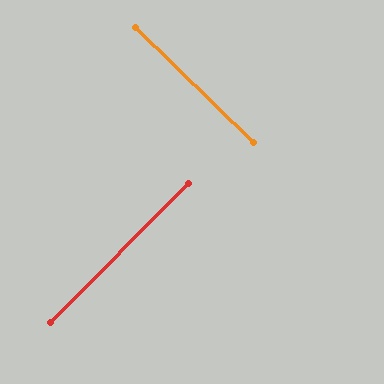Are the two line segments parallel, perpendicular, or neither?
Perpendicular — they meet at approximately 89°.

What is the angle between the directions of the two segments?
Approximately 89 degrees.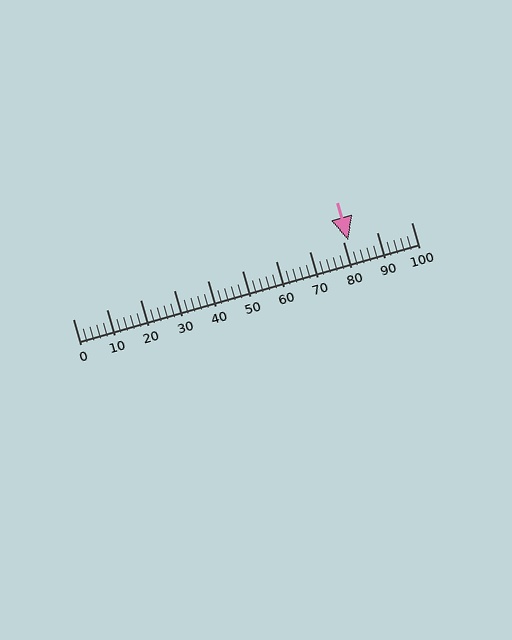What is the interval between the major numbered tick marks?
The major tick marks are spaced 10 units apart.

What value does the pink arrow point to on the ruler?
The pink arrow points to approximately 82.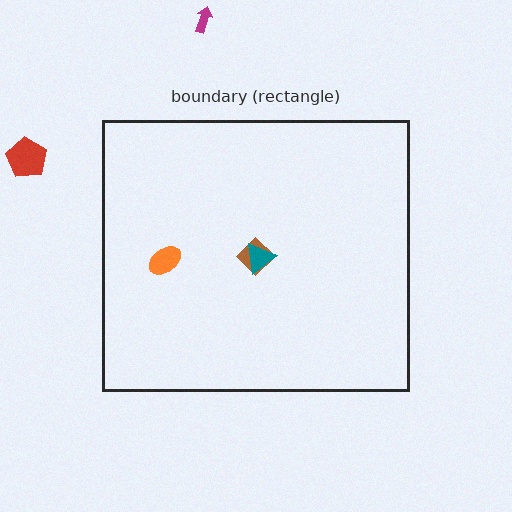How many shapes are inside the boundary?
3 inside, 2 outside.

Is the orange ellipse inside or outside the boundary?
Inside.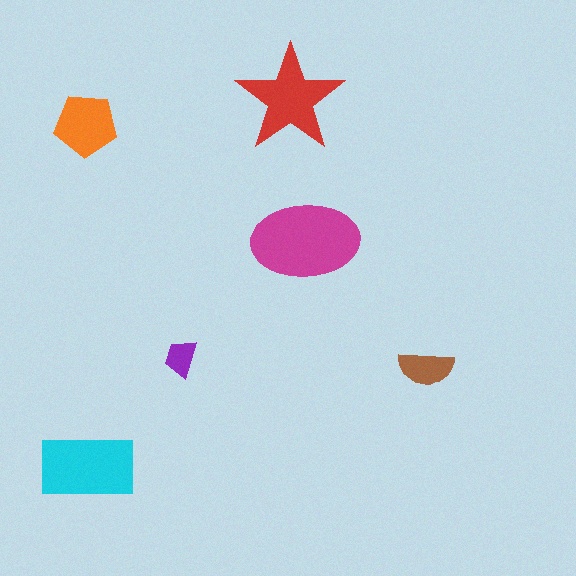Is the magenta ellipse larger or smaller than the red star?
Larger.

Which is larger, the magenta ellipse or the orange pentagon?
The magenta ellipse.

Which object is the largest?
The magenta ellipse.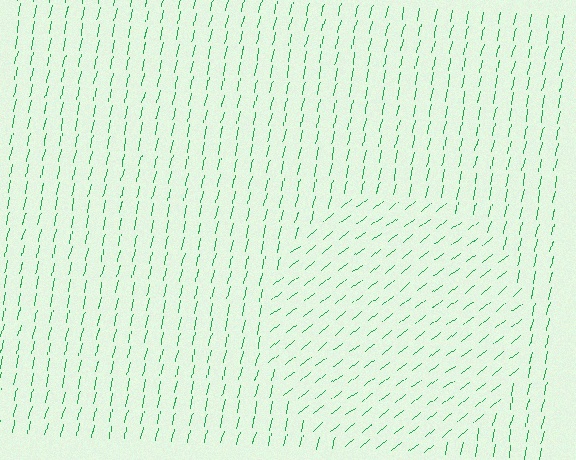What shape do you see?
I see a circle.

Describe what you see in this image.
The image is filled with small green line segments. A circle region in the image has lines oriented differently from the surrounding lines, creating a visible texture boundary.